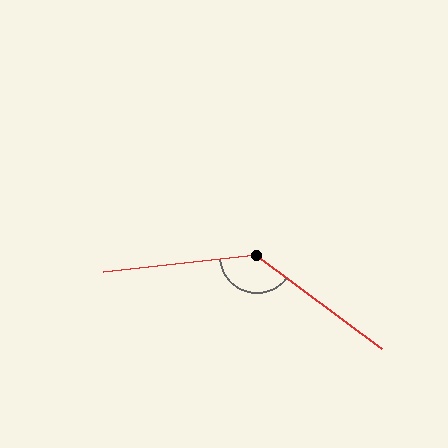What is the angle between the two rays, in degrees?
Approximately 137 degrees.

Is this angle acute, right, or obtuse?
It is obtuse.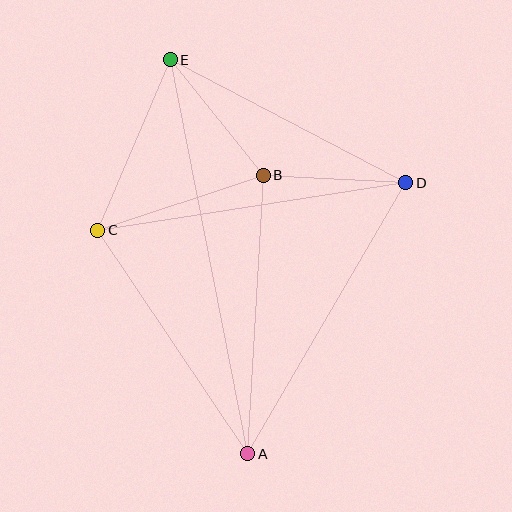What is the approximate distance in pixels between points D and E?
The distance between D and E is approximately 266 pixels.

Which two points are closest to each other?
Points B and D are closest to each other.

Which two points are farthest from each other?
Points A and E are farthest from each other.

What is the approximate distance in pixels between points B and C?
The distance between B and C is approximately 174 pixels.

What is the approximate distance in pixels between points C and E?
The distance between C and E is approximately 185 pixels.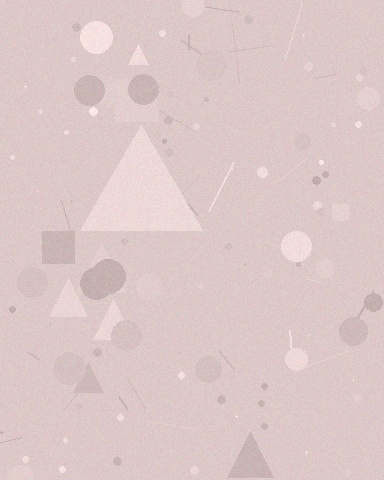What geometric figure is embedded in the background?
A triangle is embedded in the background.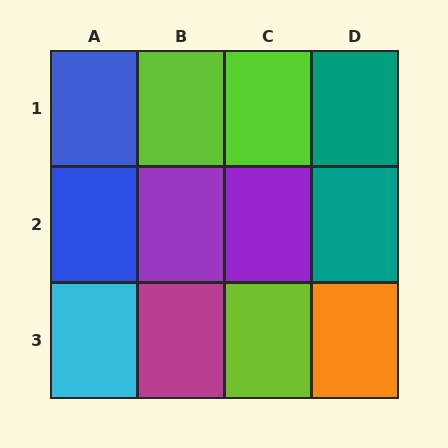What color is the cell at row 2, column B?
Purple.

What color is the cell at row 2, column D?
Teal.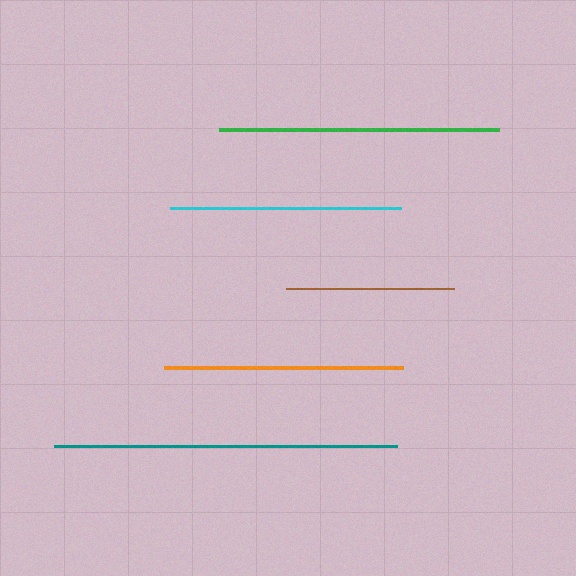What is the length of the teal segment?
The teal segment is approximately 344 pixels long.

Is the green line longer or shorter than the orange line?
The green line is longer than the orange line.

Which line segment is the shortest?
The brown line is the shortest at approximately 169 pixels.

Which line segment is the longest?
The teal line is the longest at approximately 344 pixels.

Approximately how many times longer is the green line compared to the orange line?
The green line is approximately 1.2 times the length of the orange line.